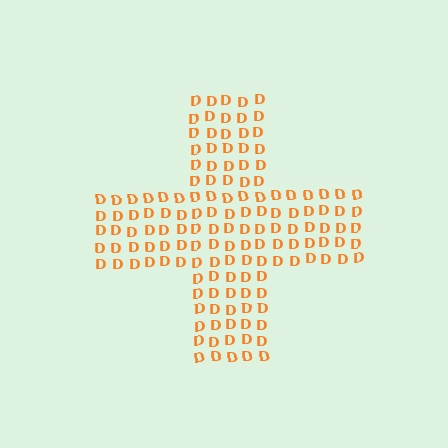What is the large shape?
The large shape is a cross.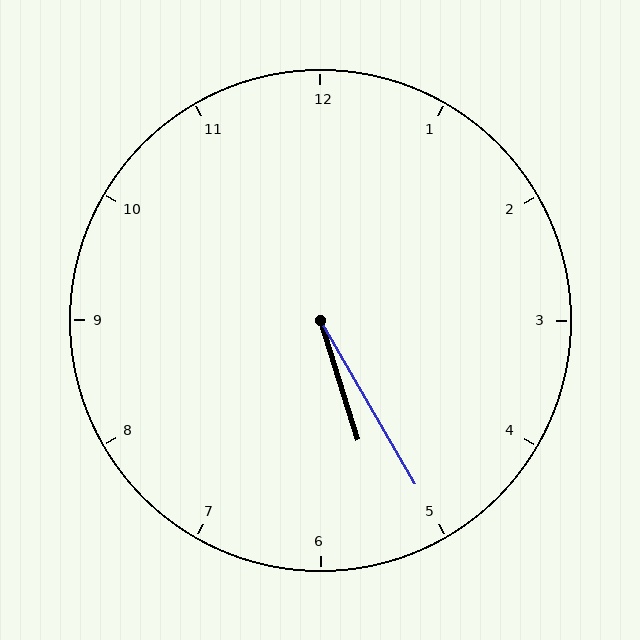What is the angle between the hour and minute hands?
Approximately 12 degrees.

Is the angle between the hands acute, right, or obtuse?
It is acute.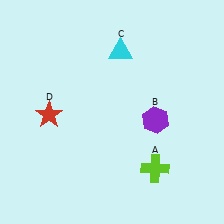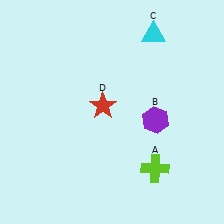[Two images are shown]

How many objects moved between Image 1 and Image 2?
2 objects moved between the two images.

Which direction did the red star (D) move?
The red star (D) moved right.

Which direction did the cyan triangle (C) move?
The cyan triangle (C) moved right.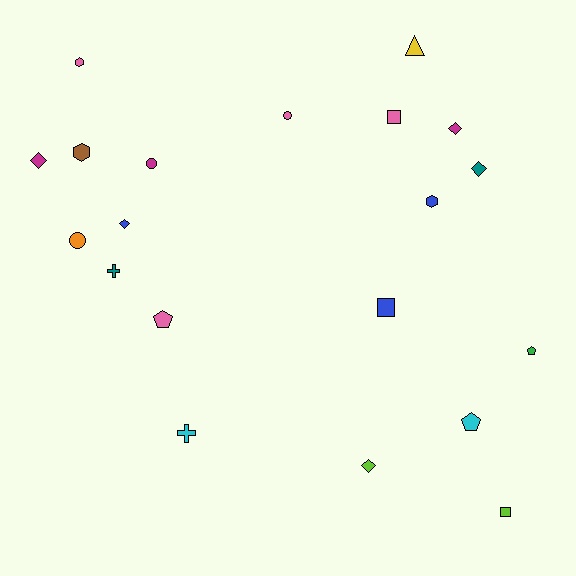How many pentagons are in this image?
There are 3 pentagons.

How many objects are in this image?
There are 20 objects.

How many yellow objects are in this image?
There is 1 yellow object.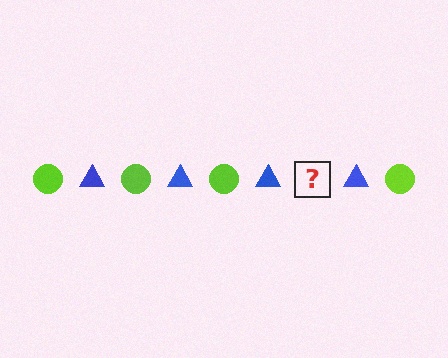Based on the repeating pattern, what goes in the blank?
The blank should be a lime circle.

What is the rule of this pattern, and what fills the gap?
The rule is that the pattern alternates between lime circle and blue triangle. The gap should be filled with a lime circle.